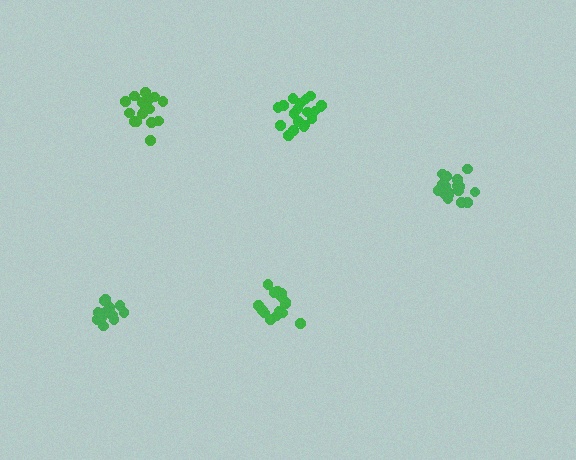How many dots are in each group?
Group 1: 15 dots, Group 2: 13 dots, Group 3: 16 dots, Group 4: 17 dots, Group 5: 19 dots (80 total).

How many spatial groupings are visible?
There are 5 spatial groupings.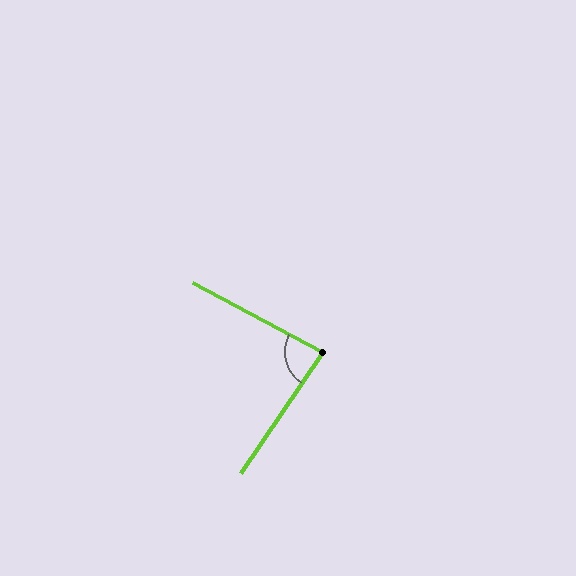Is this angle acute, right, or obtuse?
It is acute.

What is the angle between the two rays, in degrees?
Approximately 84 degrees.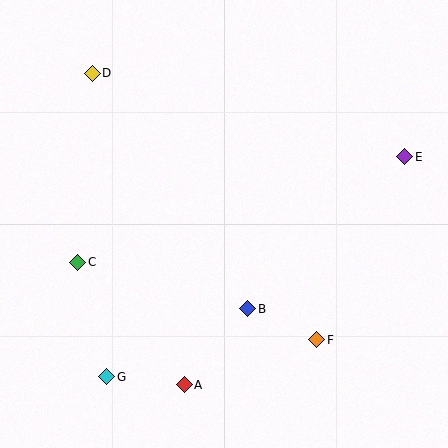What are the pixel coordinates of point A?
Point A is at (184, 385).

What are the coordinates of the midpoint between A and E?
The midpoint between A and E is at (295, 271).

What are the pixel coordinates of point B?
Point B is at (248, 309).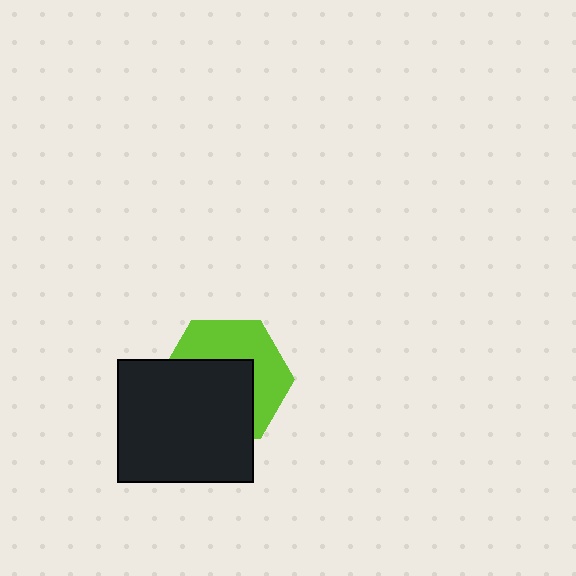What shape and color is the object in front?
The object in front is a black rectangle.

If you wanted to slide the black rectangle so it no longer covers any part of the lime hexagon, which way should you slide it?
Slide it down — that is the most direct way to separate the two shapes.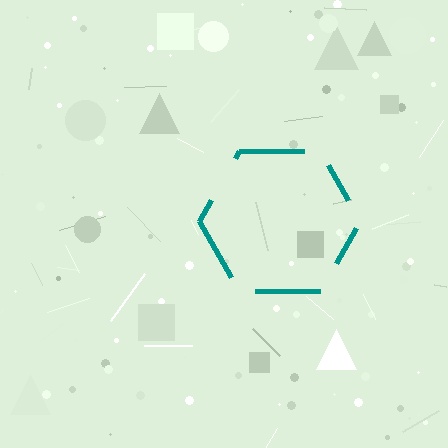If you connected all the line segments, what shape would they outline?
They would outline a hexagon.